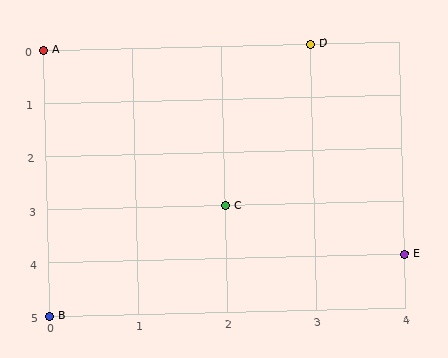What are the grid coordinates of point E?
Point E is at grid coordinates (4, 4).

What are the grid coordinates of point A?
Point A is at grid coordinates (0, 0).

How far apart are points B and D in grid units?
Points B and D are 3 columns and 5 rows apart (about 5.8 grid units diagonally).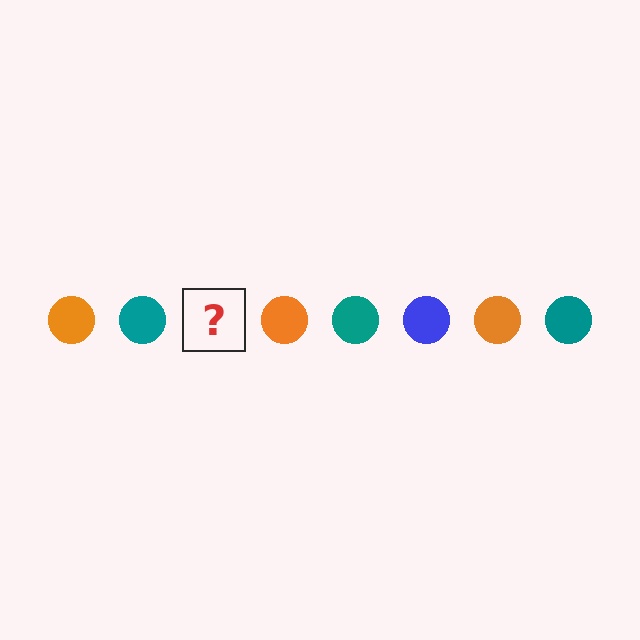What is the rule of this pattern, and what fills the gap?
The rule is that the pattern cycles through orange, teal, blue circles. The gap should be filled with a blue circle.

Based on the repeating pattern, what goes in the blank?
The blank should be a blue circle.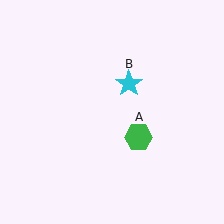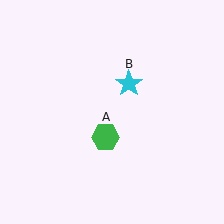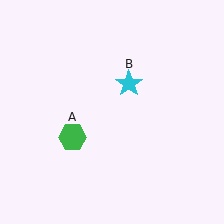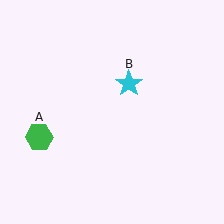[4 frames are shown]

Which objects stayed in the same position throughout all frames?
Cyan star (object B) remained stationary.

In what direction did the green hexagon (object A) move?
The green hexagon (object A) moved left.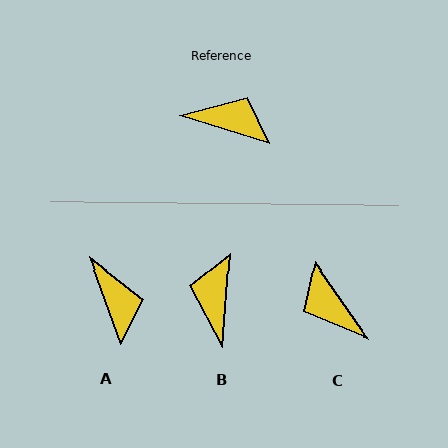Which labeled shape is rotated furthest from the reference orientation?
C, about 142 degrees away.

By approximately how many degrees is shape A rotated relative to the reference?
Approximately 52 degrees clockwise.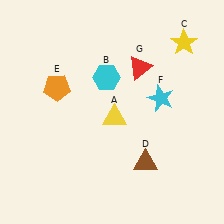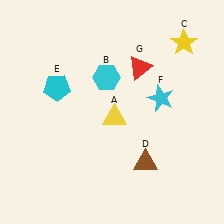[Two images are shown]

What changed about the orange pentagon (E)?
In Image 1, E is orange. In Image 2, it changed to cyan.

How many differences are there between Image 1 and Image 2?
There is 1 difference between the two images.